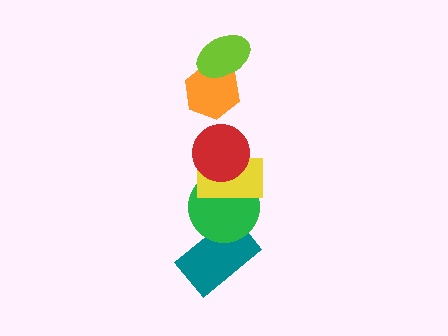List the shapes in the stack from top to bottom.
From top to bottom: the lime ellipse, the orange hexagon, the red circle, the yellow rectangle, the green circle, the teal rectangle.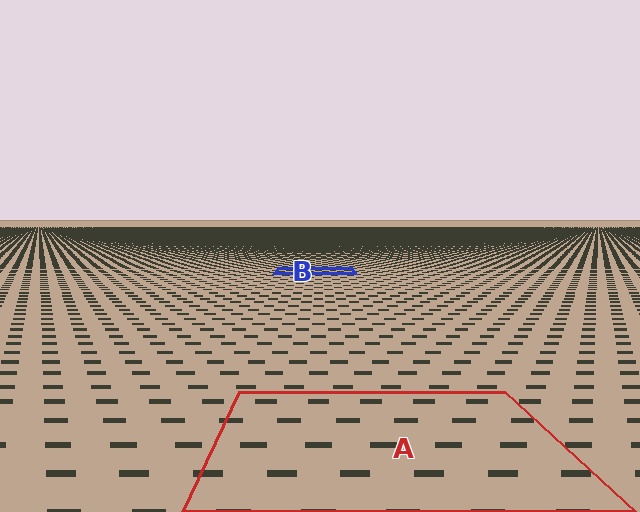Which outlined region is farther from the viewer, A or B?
Region B is farther from the viewer — the texture elements inside it appear smaller and more densely packed.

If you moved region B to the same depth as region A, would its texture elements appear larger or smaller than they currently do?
They would appear larger. At a closer depth, the same texture elements are projected at a bigger on-screen size.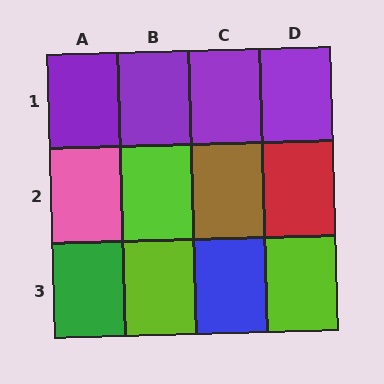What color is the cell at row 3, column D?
Lime.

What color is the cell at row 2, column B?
Lime.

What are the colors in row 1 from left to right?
Purple, purple, purple, purple.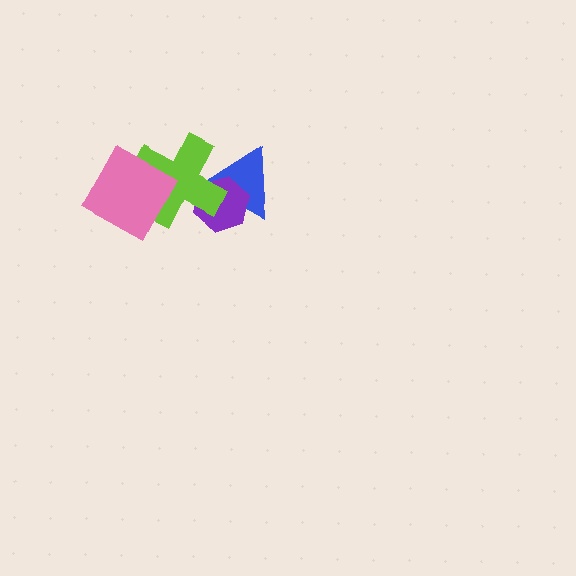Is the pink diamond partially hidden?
No, no other shape covers it.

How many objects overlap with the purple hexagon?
2 objects overlap with the purple hexagon.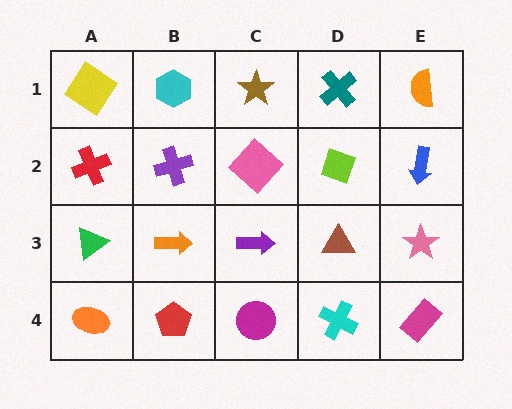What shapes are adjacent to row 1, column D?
A lime diamond (row 2, column D), a brown star (row 1, column C), an orange semicircle (row 1, column E).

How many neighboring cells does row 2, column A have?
3.